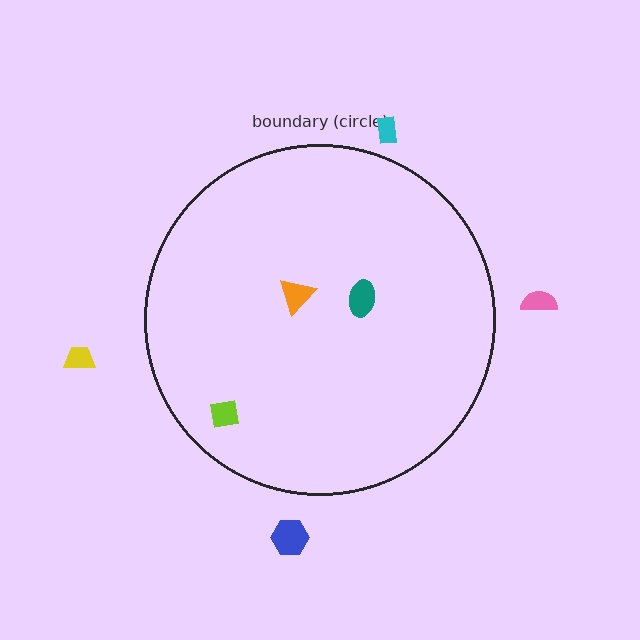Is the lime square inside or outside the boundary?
Inside.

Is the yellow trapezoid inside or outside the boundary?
Outside.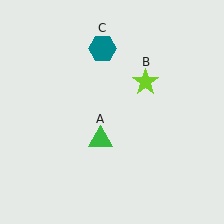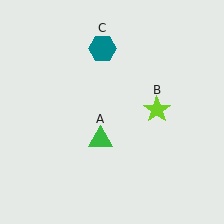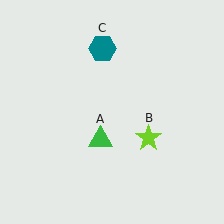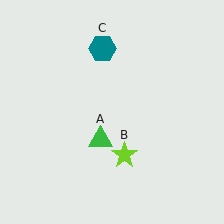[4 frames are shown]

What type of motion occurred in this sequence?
The lime star (object B) rotated clockwise around the center of the scene.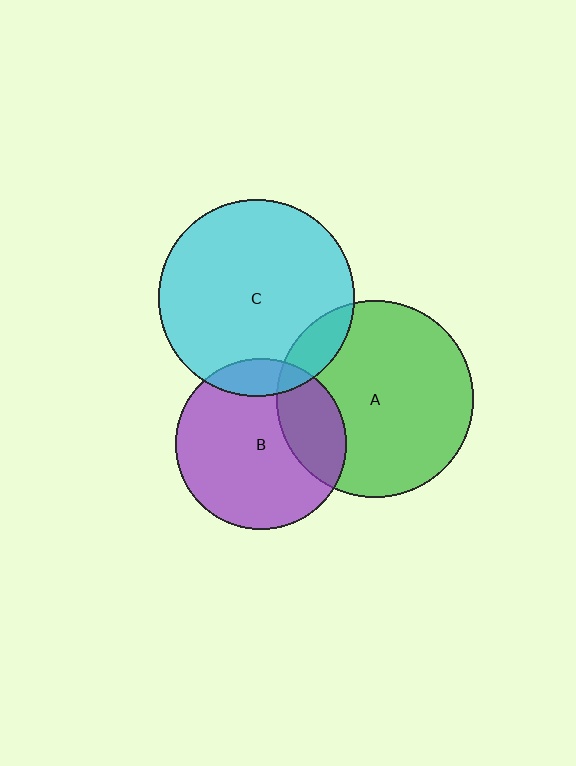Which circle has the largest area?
Circle A (green).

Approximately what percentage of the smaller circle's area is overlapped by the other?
Approximately 25%.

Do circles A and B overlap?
Yes.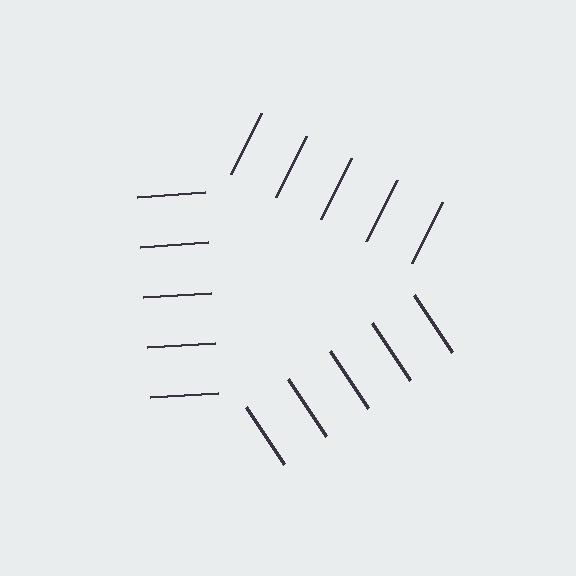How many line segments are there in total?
15 — 5 along each of the 3 edges.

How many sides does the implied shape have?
3 sides — the line-ends trace a triangle.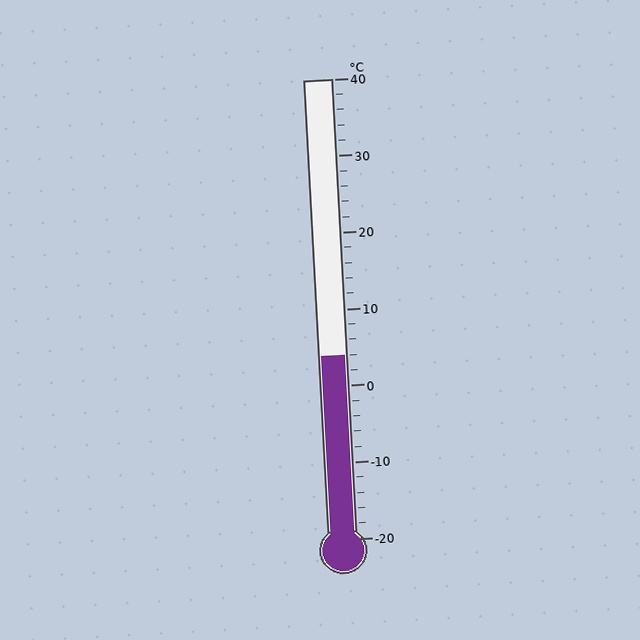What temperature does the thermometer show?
The thermometer shows approximately 4°C.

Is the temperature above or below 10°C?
The temperature is below 10°C.